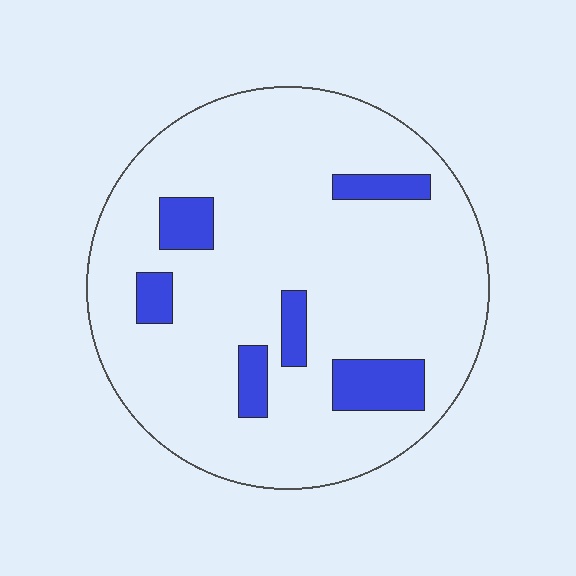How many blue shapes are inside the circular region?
6.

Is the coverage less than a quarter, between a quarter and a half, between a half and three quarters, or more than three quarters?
Less than a quarter.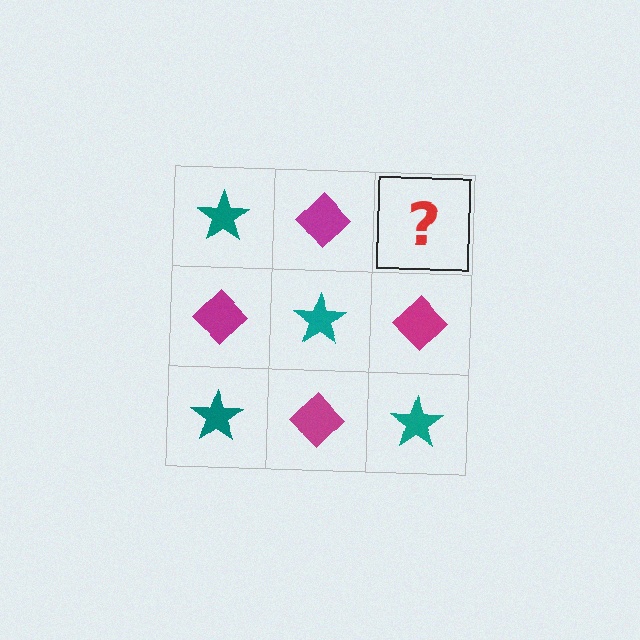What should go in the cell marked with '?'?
The missing cell should contain a teal star.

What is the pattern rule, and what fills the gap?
The rule is that it alternates teal star and magenta diamond in a checkerboard pattern. The gap should be filled with a teal star.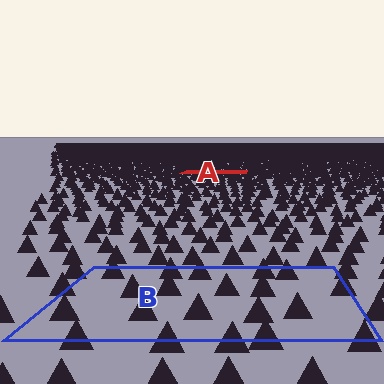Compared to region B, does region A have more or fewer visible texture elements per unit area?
Region A has more texture elements per unit area — they are packed more densely because it is farther away.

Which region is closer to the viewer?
Region B is closer. The texture elements there are larger and more spread out.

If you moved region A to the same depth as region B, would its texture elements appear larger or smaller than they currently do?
They would appear larger. At a closer depth, the same texture elements are projected at a bigger on-screen size.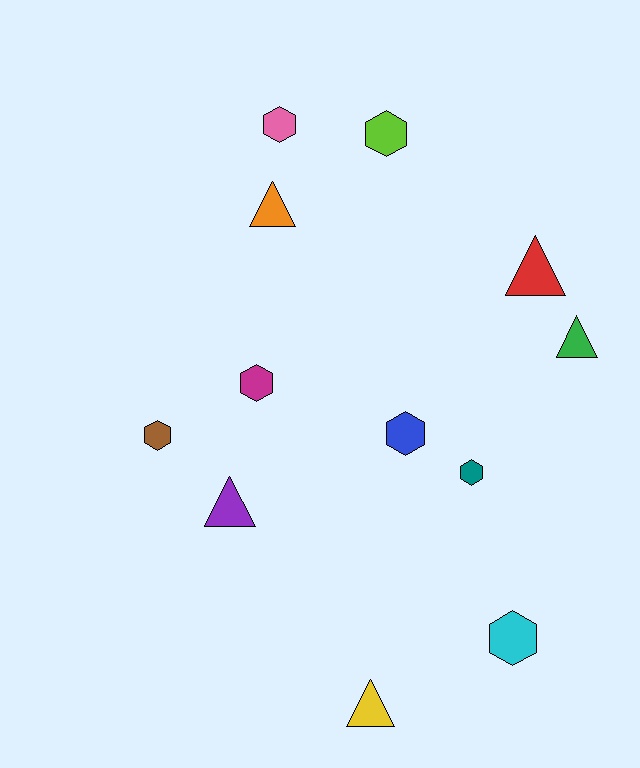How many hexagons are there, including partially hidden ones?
There are 7 hexagons.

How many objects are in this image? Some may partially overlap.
There are 12 objects.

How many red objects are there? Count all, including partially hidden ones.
There is 1 red object.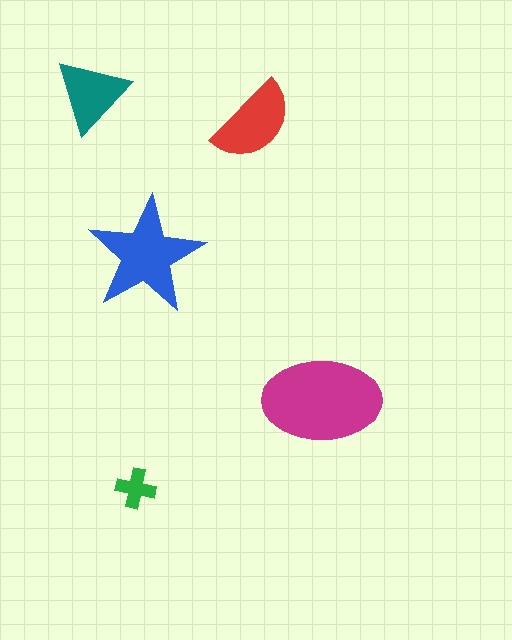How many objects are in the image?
There are 5 objects in the image.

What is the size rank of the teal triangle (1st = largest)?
4th.